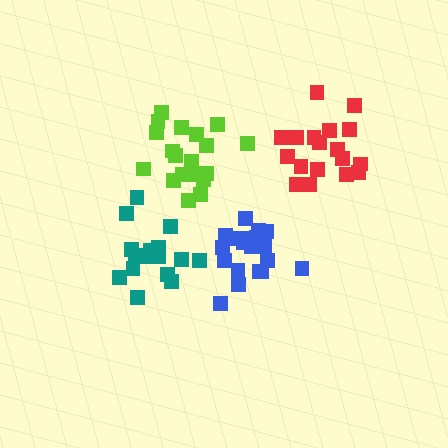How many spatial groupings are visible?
There are 4 spatial groupings.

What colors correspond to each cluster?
The clusters are colored: red, lime, teal, blue.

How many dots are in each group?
Group 1: 18 dots, Group 2: 19 dots, Group 3: 16 dots, Group 4: 19 dots (72 total).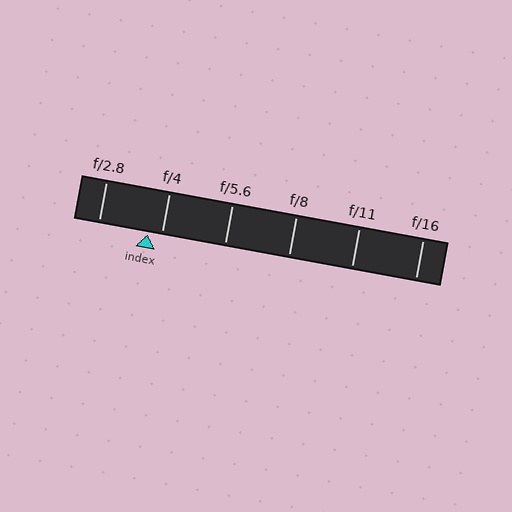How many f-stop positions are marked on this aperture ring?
There are 6 f-stop positions marked.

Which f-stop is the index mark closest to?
The index mark is closest to f/4.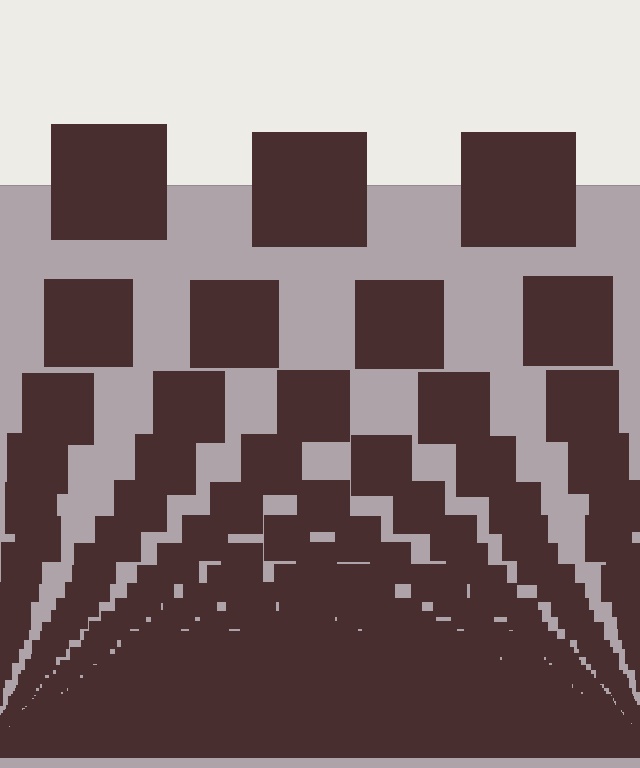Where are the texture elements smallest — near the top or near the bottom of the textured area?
Near the bottom.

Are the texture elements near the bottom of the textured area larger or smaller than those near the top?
Smaller. The gradient is inverted — elements near the bottom are smaller and denser.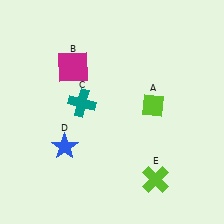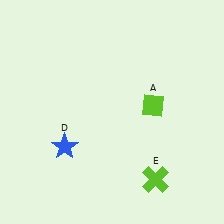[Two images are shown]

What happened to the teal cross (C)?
The teal cross (C) was removed in Image 2. It was in the top-left area of Image 1.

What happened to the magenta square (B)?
The magenta square (B) was removed in Image 2. It was in the top-left area of Image 1.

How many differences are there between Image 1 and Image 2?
There are 2 differences between the two images.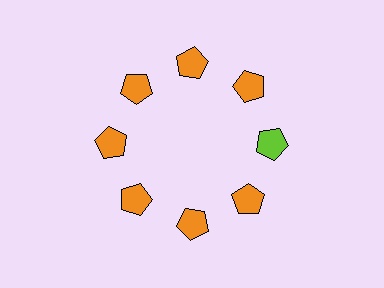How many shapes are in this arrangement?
There are 8 shapes arranged in a ring pattern.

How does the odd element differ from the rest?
It has a different color: lime instead of orange.